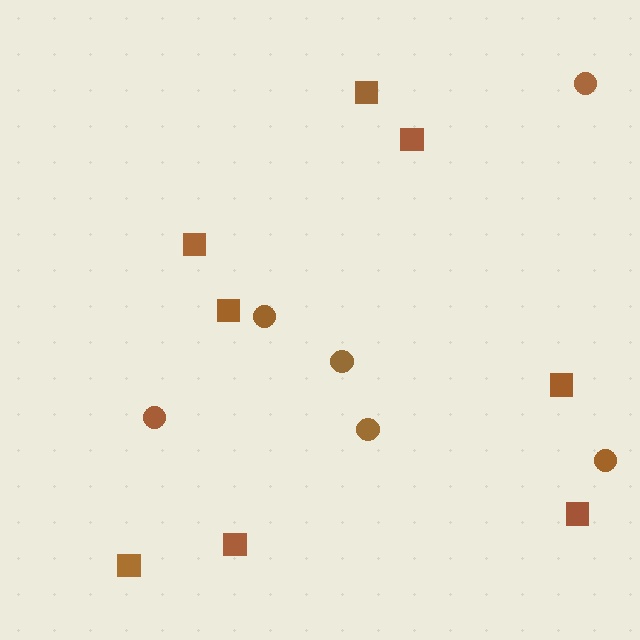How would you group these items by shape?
There are 2 groups: one group of squares (8) and one group of circles (6).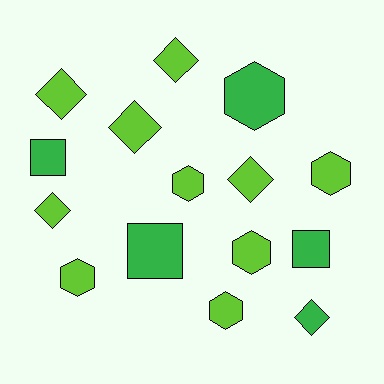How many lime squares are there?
There are no lime squares.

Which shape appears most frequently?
Hexagon, with 6 objects.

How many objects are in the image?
There are 15 objects.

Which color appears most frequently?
Lime, with 10 objects.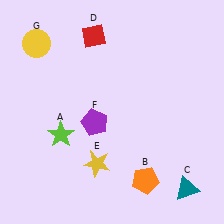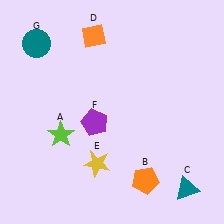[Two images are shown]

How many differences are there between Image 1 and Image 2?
There are 2 differences between the two images.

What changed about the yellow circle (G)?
In Image 1, G is yellow. In Image 2, it changed to teal.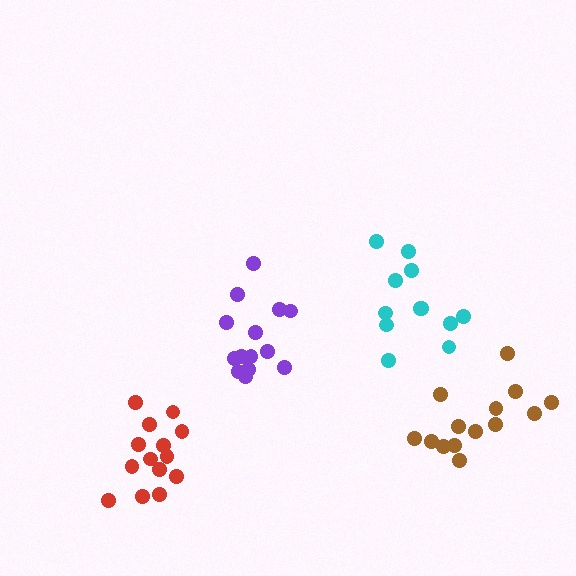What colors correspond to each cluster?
The clusters are colored: cyan, purple, red, brown.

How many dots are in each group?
Group 1: 12 dots, Group 2: 14 dots, Group 3: 14 dots, Group 4: 14 dots (54 total).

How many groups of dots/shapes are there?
There are 4 groups.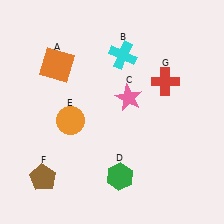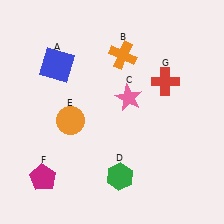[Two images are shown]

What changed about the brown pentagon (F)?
In Image 1, F is brown. In Image 2, it changed to magenta.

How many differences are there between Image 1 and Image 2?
There are 3 differences between the two images.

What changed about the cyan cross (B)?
In Image 1, B is cyan. In Image 2, it changed to orange.